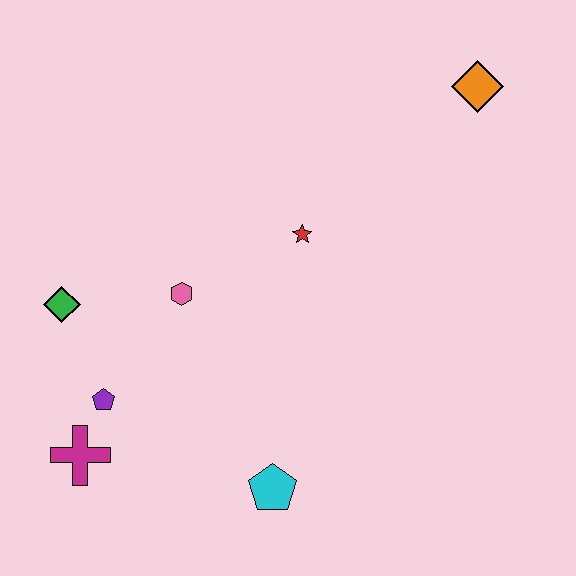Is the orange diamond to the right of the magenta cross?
Yes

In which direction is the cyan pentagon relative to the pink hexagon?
The cyan pentagon is below the pink hexagon.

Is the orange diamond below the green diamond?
No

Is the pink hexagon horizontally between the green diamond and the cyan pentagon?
Yes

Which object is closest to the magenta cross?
The purple pentagon is closest to the magenta cross.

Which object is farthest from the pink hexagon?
The orange diamond is farthest from the pink hexagon.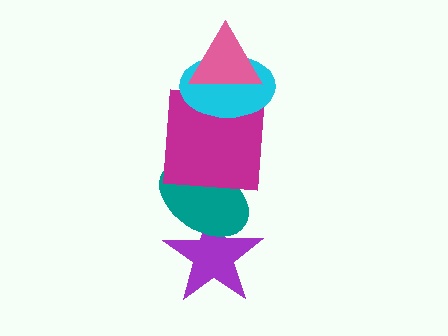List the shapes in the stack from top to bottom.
From top to bottom: the pink triangle, the cyan ellipse, the magenta square, the teal ellipse, the purple star.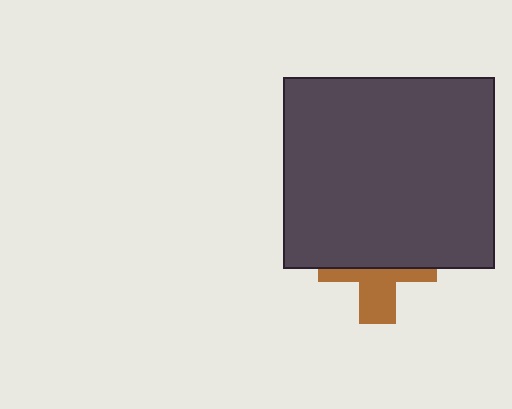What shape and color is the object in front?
The object in front is a dark gray rectangle.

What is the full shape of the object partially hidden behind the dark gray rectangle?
The partially hidden object is a brown cross.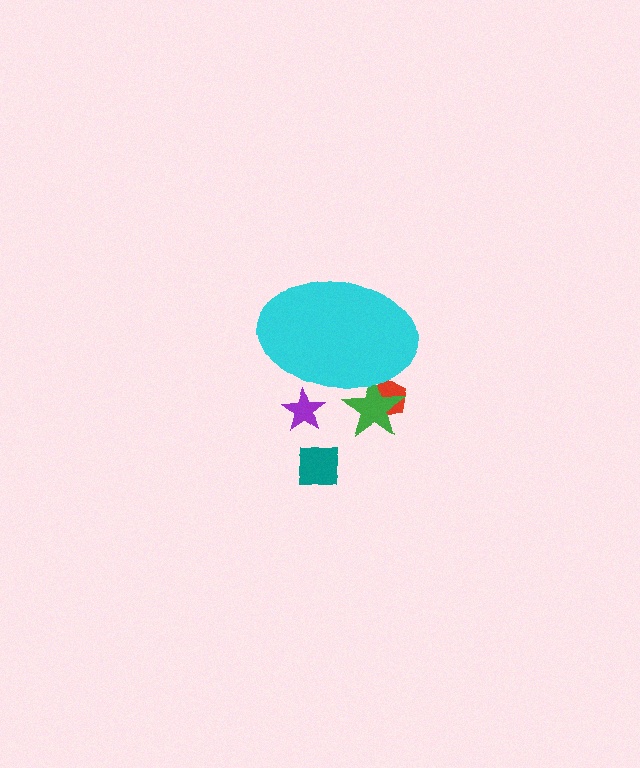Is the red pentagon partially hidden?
Yes, the red pentagon is partially hidden behind the cyan ellipse.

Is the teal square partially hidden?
No, the teal square is fully visible.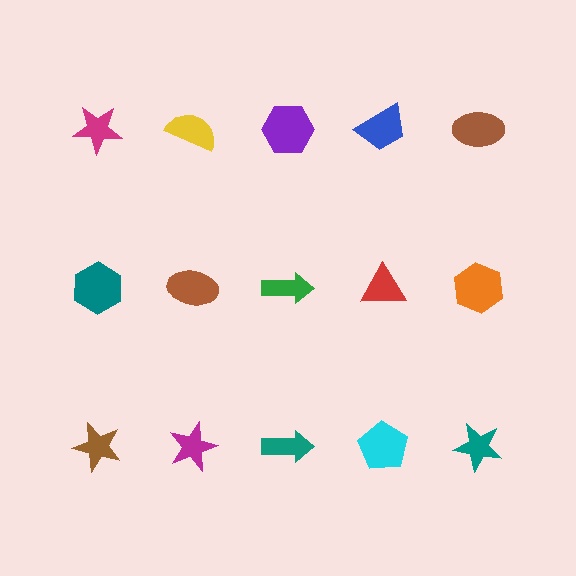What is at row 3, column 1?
A brown star.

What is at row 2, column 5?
An orange hexagon.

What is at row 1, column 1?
A magenta star.